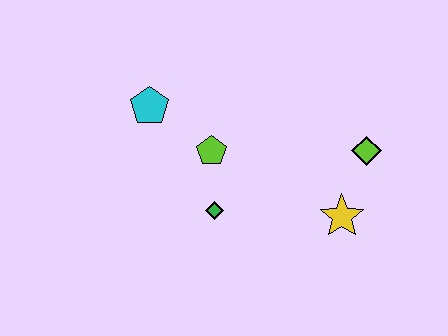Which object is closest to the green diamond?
The lime pentagon is closest to the green diamond.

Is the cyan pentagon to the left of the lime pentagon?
Yes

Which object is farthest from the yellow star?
The cyan pentagon is farthest from the yellow star.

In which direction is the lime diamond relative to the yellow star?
The lime diamond is above the yellow star.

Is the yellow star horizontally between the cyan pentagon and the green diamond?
No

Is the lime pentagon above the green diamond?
Yes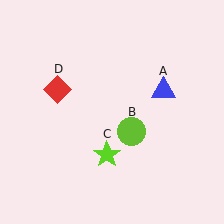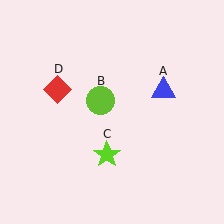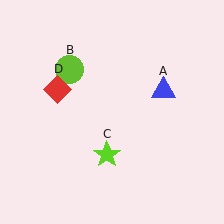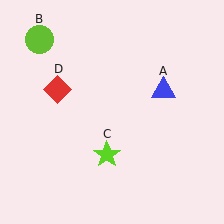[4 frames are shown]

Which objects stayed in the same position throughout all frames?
Blue triangle (object A) and lime star (object C) and red diamond (object D) remained stationary.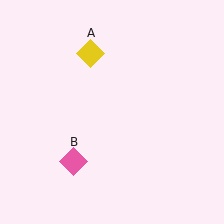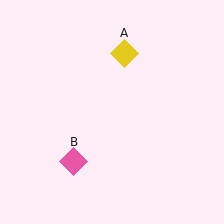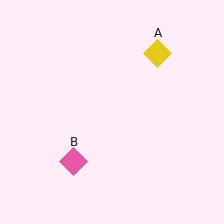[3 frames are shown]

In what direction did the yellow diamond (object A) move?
The yellow diamond (object A) moved right.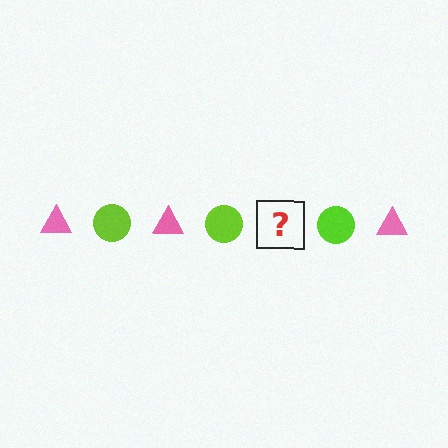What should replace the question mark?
The question mark should be replaced with a pink triangle.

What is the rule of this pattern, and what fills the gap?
The rule is that the pattern alternates between pink triangle and lime circle. The gap should be filled with a pink triangle.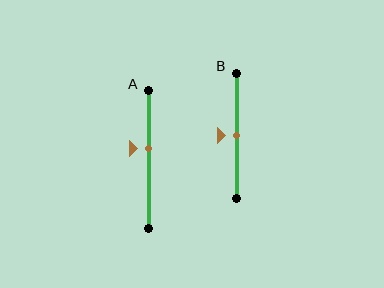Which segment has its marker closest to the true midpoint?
Segment B has its marker closest to the true midpoint.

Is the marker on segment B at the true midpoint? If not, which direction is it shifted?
Yes, the marker on segment B is at the true midpoint.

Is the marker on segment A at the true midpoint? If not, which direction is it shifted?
No, the marker on segment A is shifted upward by about 8% of the segment length.